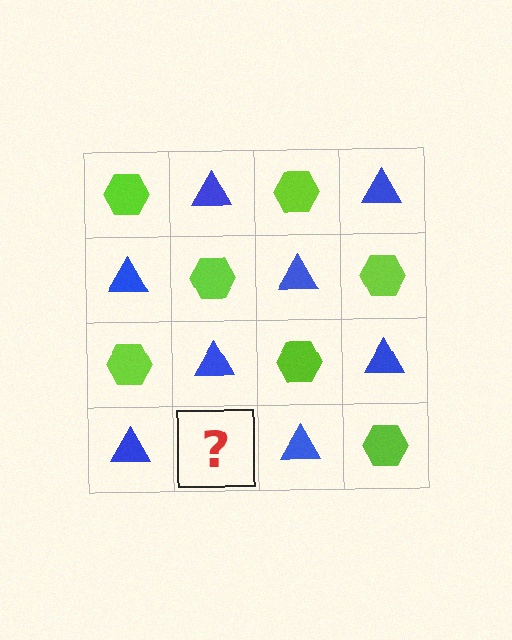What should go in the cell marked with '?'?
The missing cell should contain a lime hexagon.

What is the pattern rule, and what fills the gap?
The rule is that it alternates lime hexagon and blue triangle in a checkerboard pattern. The gap should be filled with a lime hexagon.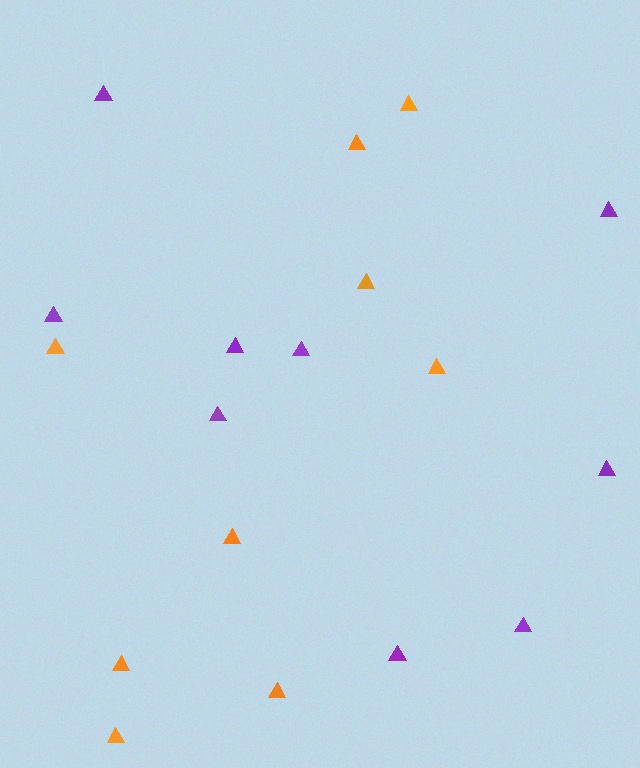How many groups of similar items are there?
There are 2 groups: one group of purple triangles (9) and one group of orange triangles (9).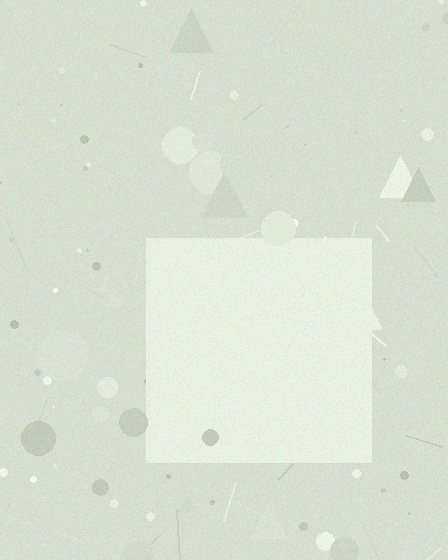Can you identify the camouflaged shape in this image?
The camouflaged shape is a square.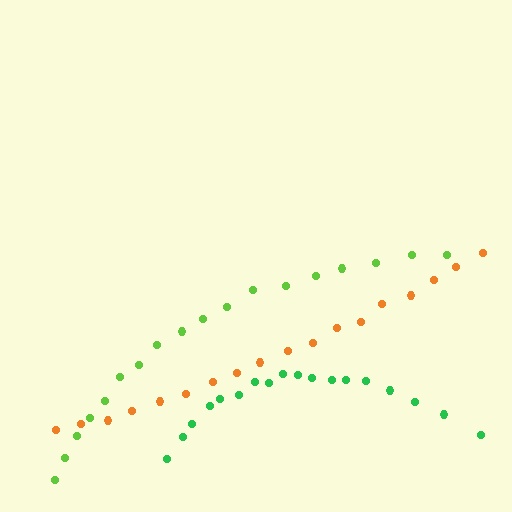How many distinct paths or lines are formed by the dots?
There are 3 distinct paths.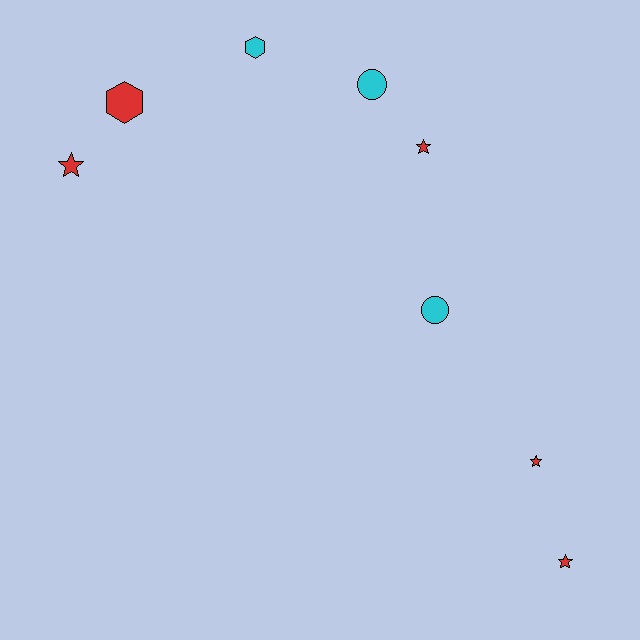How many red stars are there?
There are 4 red stars.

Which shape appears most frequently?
Star, with 4 objects.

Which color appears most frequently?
Red, with 5 objects.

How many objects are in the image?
There are 8 objects.